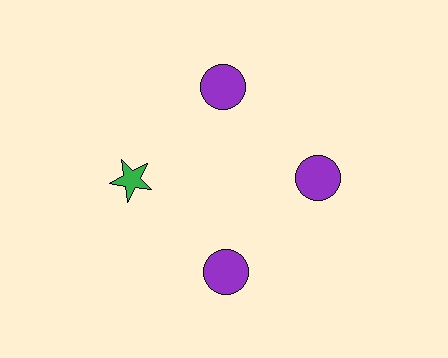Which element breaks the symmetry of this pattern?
The green star at roughly the 9 o'clock position breaks the symmetry. All other shapes are purple circles.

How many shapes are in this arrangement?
There are 4 shapes arranged in a ring pattern.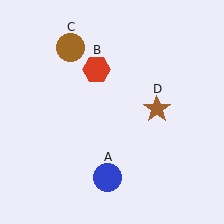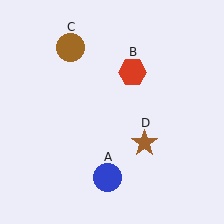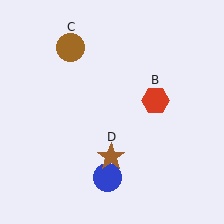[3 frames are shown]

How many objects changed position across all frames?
2 objects changed position: red hexagon (object B), brown star (object D).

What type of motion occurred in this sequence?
The red hexagon (object B), brown star (object D) rotated clockwise around the center of the scene.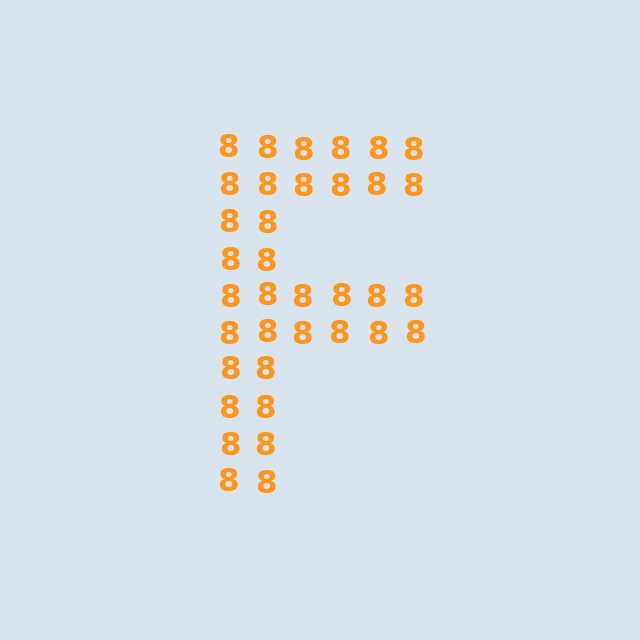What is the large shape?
The large shape is the letter F.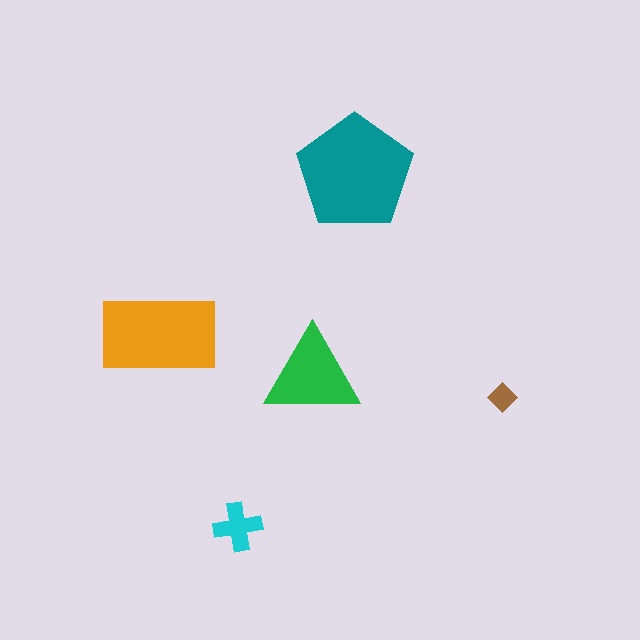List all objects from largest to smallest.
The teal pentagon, the orange rectangle, the green triangle, the cyan cross, the brown diamond.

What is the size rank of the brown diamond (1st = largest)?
5th.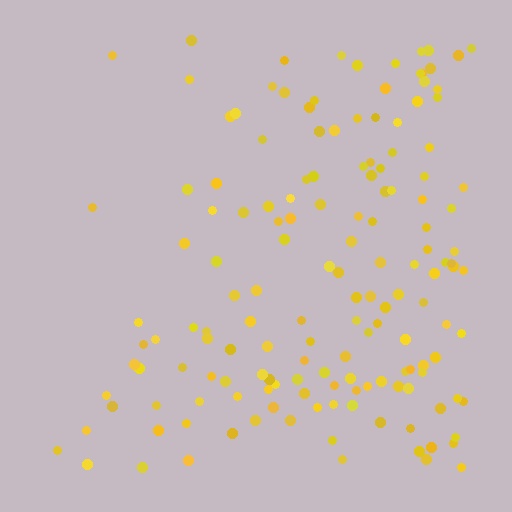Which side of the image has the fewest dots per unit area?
The left.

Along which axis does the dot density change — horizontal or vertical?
Horizontal.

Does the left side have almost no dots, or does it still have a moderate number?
Still a moderate number, just noticeably fewer than the right.